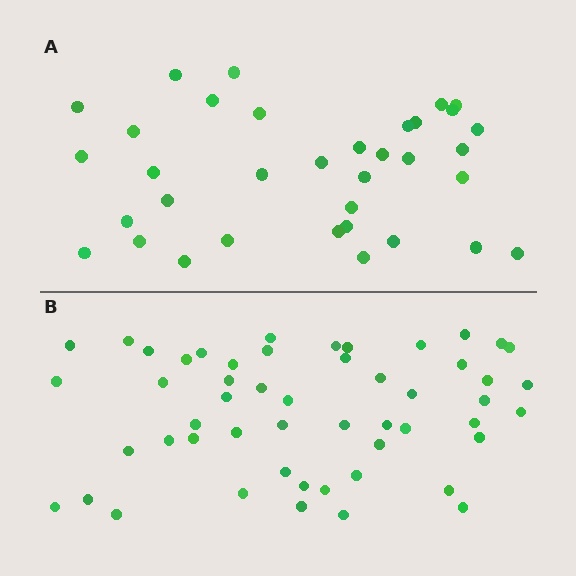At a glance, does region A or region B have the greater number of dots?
Region B (the bottom region) has more dots.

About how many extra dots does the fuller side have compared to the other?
Region B has approximately 15 more dots than region A.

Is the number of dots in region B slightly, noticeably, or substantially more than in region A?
Region B has substantially more. The ratio is roughly 1.5 to 1.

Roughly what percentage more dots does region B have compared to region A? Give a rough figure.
About 50% more.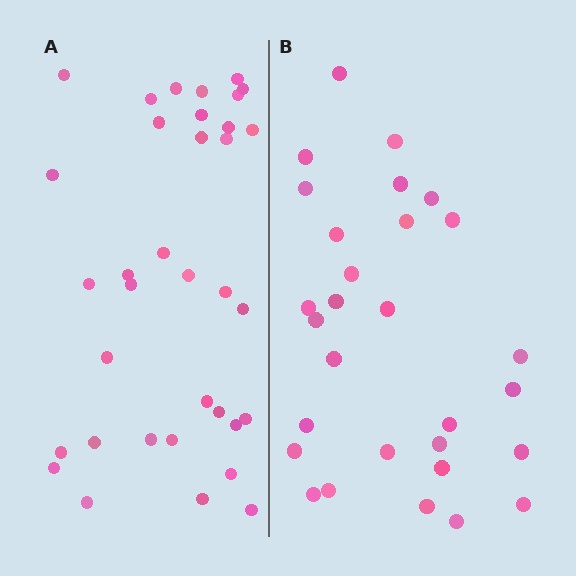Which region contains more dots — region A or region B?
Region A (the left region) has more dots.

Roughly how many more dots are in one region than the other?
Region A has about 6 more dots than region B.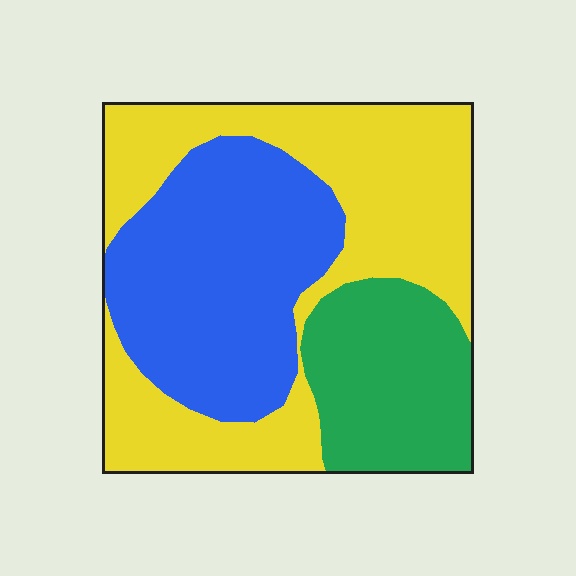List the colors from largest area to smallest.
From largest to smallest: yellow, blue, green.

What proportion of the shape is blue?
Blue covers 35% of the shape.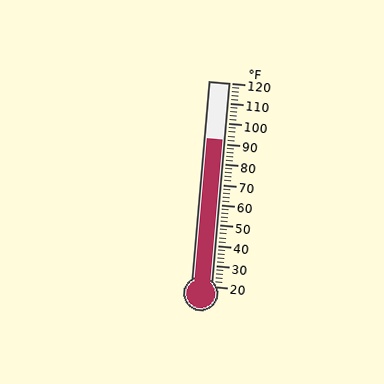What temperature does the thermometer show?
The thermometer shows approximately 92°F.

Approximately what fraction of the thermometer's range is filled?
The thermometer is filled to approximately 70% of its range.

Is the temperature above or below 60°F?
The temperature is above 60°F.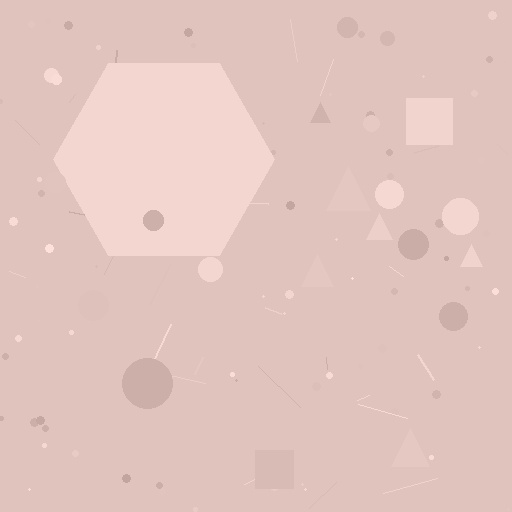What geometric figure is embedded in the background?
A hexagon is embedded in the background.